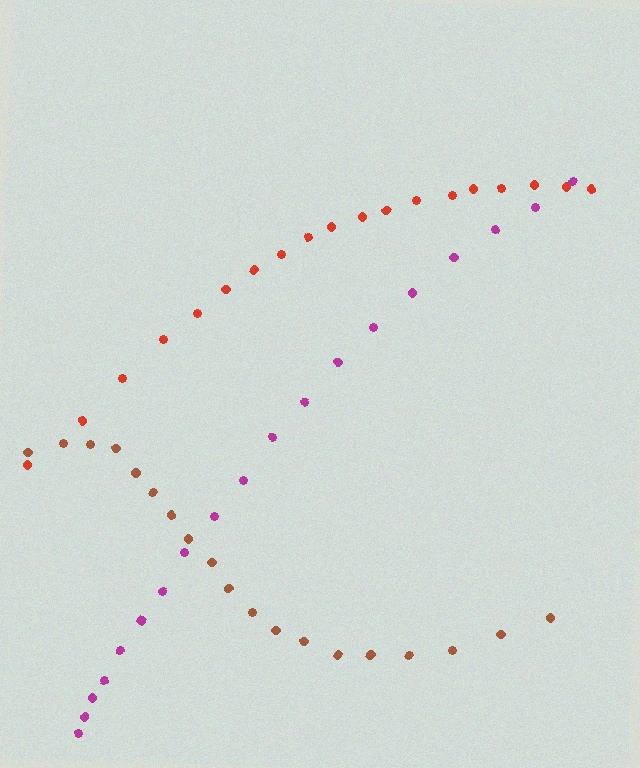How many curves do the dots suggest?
There are 3 distinct paths.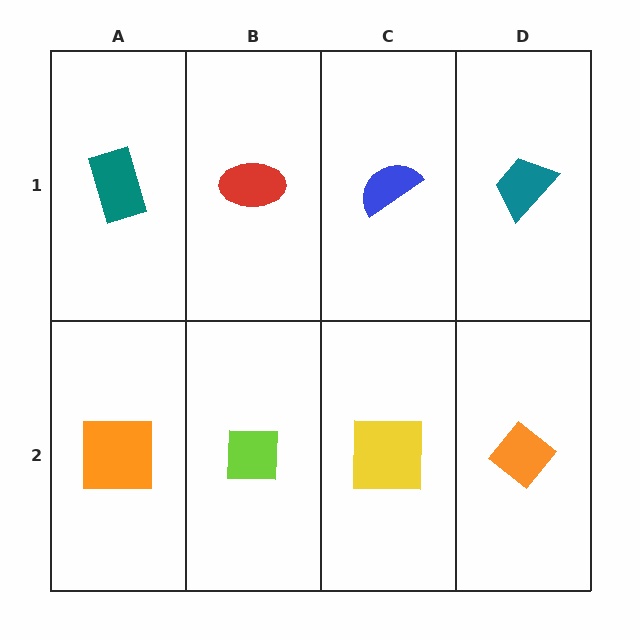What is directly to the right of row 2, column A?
A lime square.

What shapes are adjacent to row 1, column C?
A yellow square (row 2, column C), a red ellipse (row 1, column B), a teal trapezoid (row 1, column D).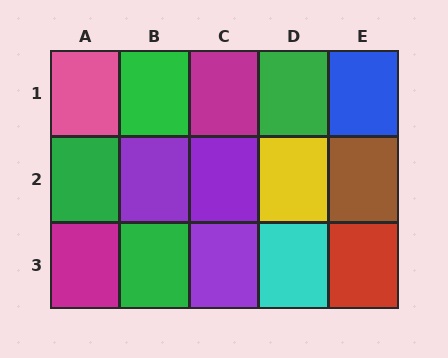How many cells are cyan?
1 cell is cyan.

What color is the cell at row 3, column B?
Green.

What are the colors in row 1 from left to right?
Pink, green, magenta, green, blue.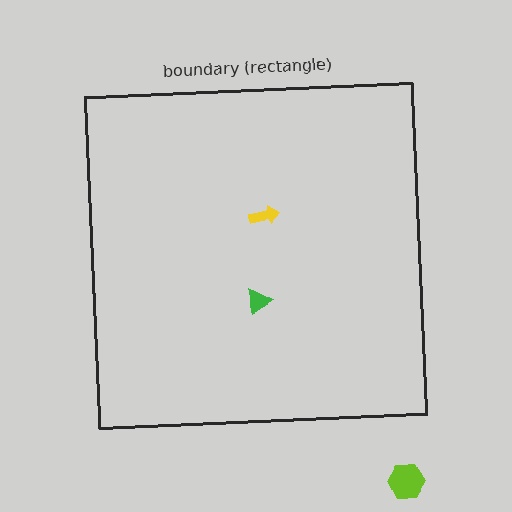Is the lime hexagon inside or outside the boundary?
Outside.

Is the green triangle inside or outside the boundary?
Inside.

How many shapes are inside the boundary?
2 inside, 1 outside.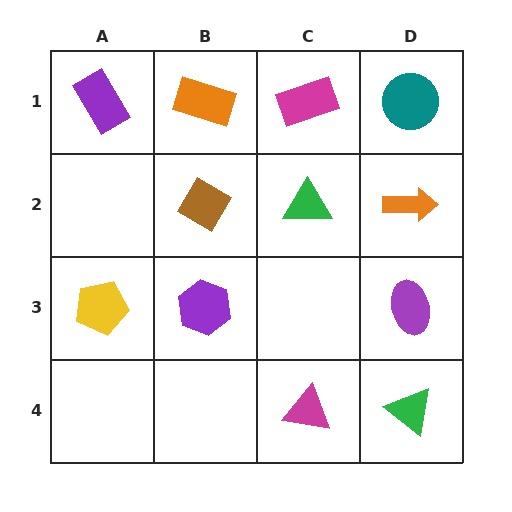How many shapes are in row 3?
3 shapes.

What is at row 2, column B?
A brown diamond.